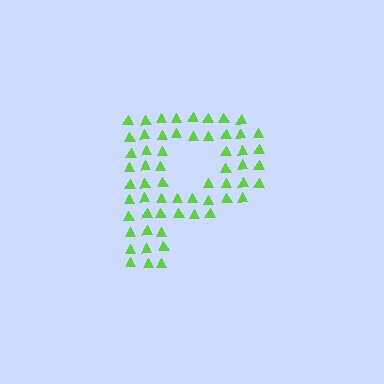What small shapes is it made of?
It is made of small triangles.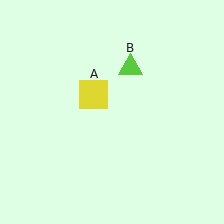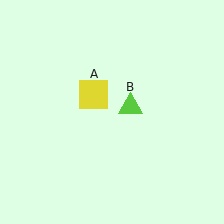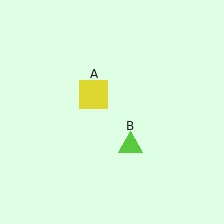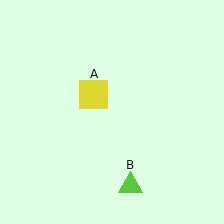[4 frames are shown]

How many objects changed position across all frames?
1 object changed position: lime triangle (object B).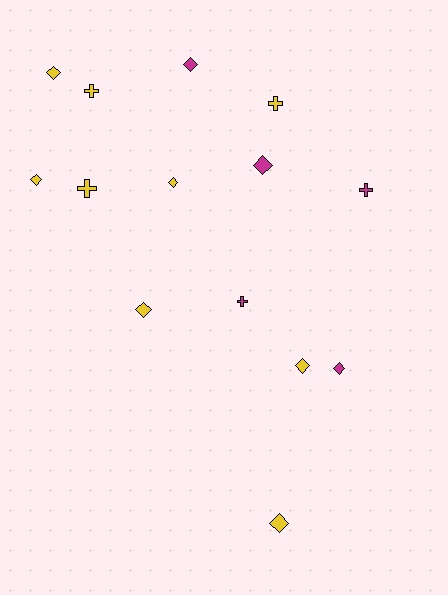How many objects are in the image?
There are 14 objects.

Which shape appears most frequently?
Diamond, with 9 objects.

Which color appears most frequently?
Yellow, with 9 objects.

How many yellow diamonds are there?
There are 6 yellow diamonds.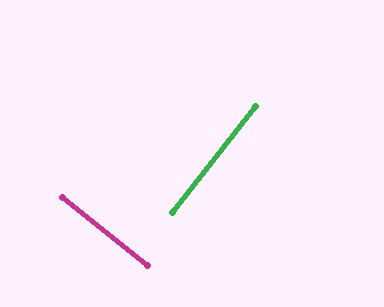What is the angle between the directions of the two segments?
Approximately 90 degrees.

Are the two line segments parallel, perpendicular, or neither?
Perpendicular — they meet at approximately 90°.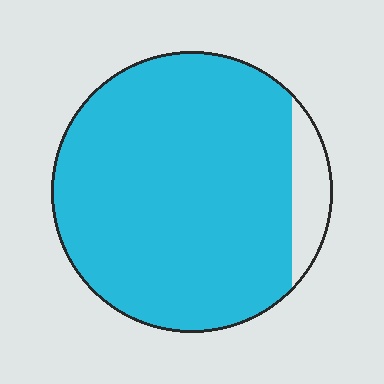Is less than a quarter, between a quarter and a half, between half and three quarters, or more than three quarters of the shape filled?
More than three quarters.